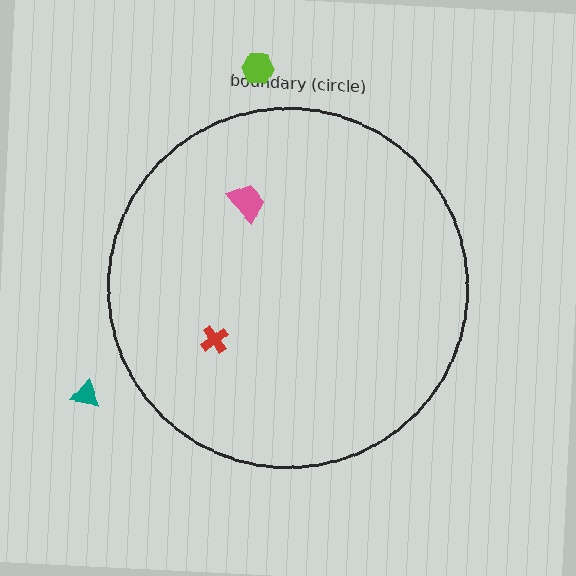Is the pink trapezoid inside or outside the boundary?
Inside.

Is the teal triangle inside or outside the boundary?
Outside.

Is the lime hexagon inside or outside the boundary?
Outside.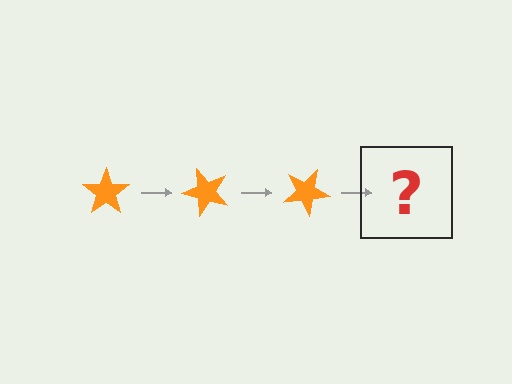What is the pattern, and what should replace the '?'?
The pattern is that the star rotates 50 degrees each step. The '?' should be an orange star rotated 150 degrees.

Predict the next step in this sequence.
The next step is an orange star rotated 150 degrees.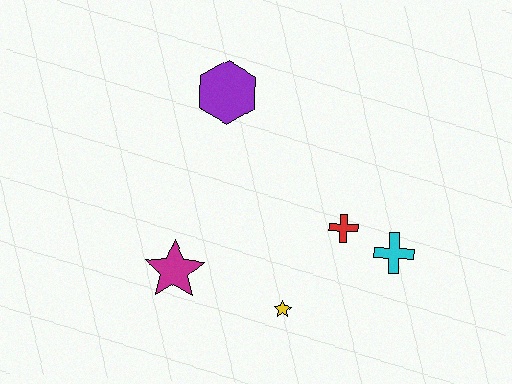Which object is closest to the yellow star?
The red cross is closest to the yellow star.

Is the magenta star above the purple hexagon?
No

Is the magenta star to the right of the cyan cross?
No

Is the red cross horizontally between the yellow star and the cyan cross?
Yes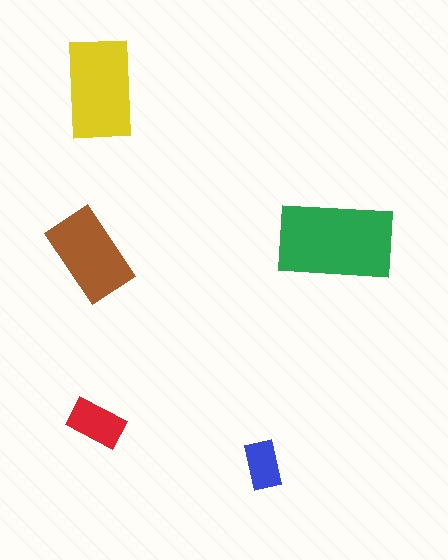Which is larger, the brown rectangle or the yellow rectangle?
The yellow one.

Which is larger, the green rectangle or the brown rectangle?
The green one.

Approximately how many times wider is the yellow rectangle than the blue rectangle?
About 2 times wider.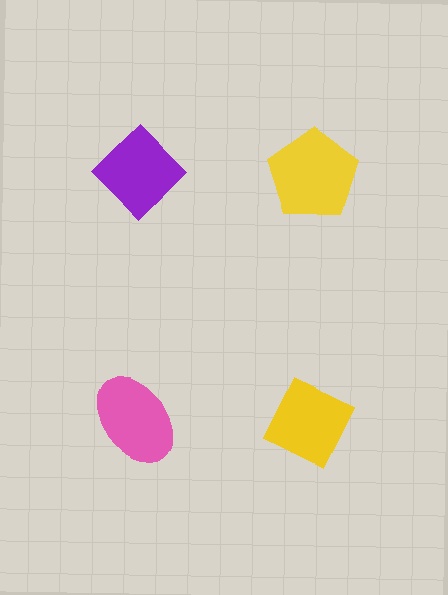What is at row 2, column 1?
A pink ellipse.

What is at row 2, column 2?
A yellow diamond.